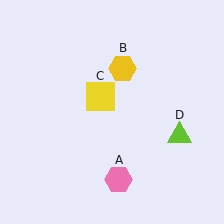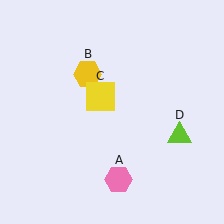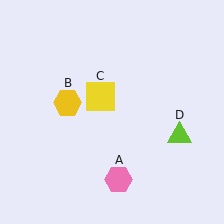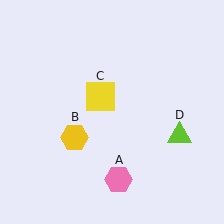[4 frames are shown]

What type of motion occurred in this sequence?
The yellow hexagon (object B) rotated counterclockwise around the center of the scene.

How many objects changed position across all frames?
1 object changed position: yellow hexagon (object B).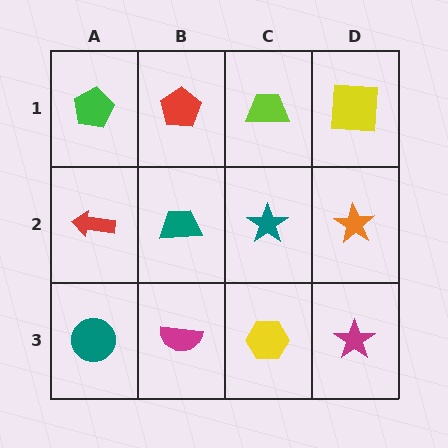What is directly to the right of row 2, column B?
A teal star.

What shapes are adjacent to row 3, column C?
A teal star (row 2, column C), a magenta semicircle (row 3, column B), a magenta star (row 3, column D).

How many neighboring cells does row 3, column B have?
3.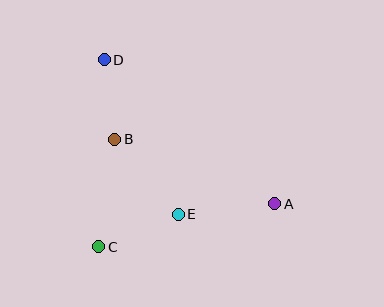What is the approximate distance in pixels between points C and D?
The distance between C and D is approximately 187 pixels.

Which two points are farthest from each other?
Points A and D are farthest from each other.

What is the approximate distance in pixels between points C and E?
The distance between C and E is approximately 86 pixels.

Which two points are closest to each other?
Points B and D are closest to each other.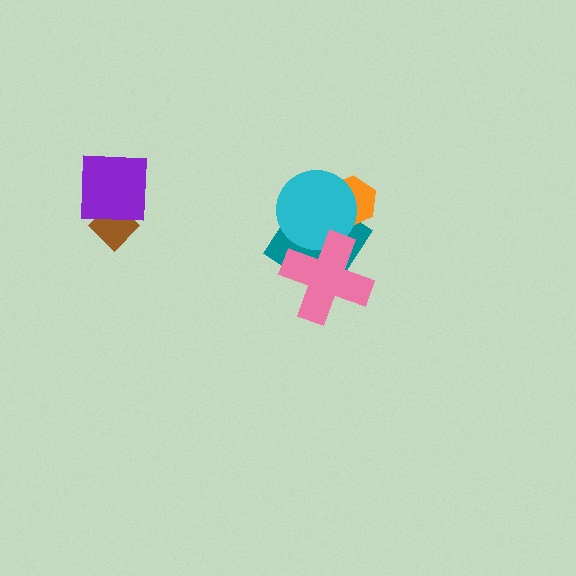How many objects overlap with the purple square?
1 object overlaps with the purple square.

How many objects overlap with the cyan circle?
3 objects overlap with the cyan circle.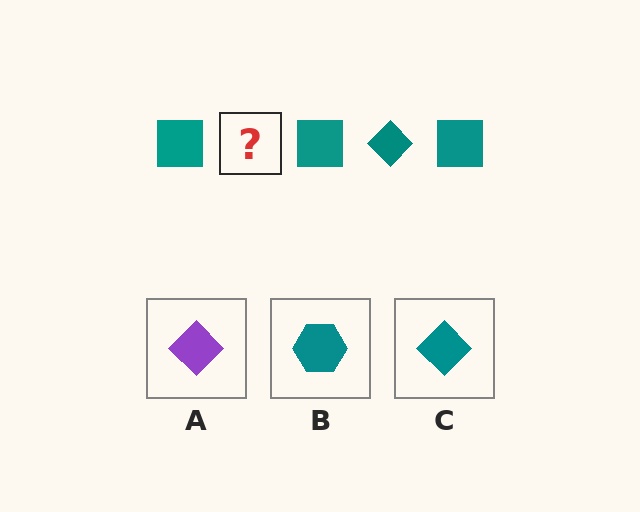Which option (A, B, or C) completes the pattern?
C.